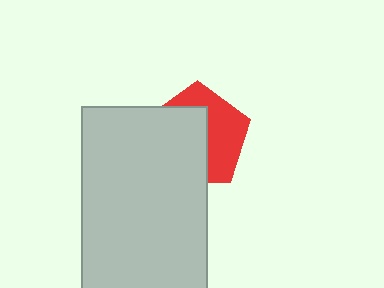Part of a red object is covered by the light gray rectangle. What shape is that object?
It is a pentagon.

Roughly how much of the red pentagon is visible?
About half of it is visible (roughly 45%).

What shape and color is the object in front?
The object in front is a light gray rectangle.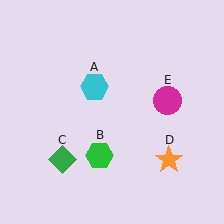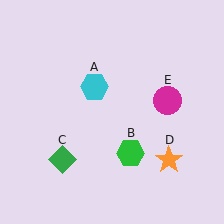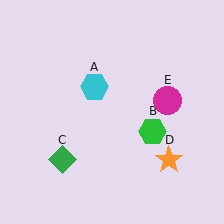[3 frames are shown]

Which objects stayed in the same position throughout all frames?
Cyan hexagon (object A) and green diamond (object C) and orange star (object D) and magenta circle (object E) remained stationary.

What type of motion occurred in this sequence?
The green hexagon (object B) rotated counterclockwise around the center of the scene.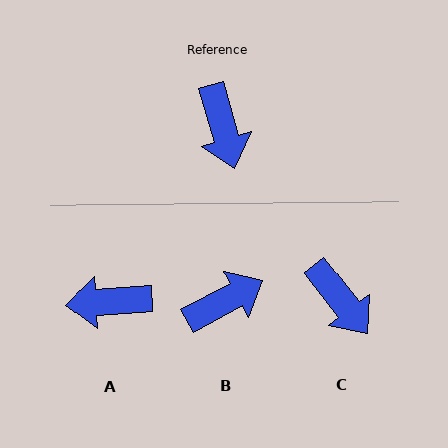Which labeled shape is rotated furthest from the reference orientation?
B, about 102 degrees away.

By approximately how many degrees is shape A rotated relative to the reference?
Approximately 102 degrees clockwise.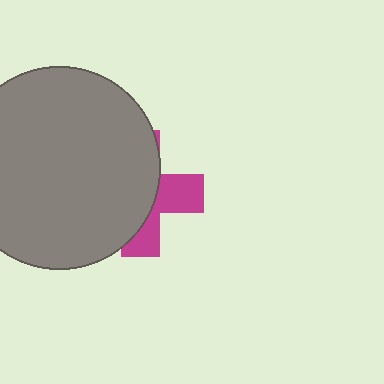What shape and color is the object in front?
The object in front is a gray circle.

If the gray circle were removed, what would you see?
You would see the complete magenta cross.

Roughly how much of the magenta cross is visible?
A small part of it is visible (roughly 36%).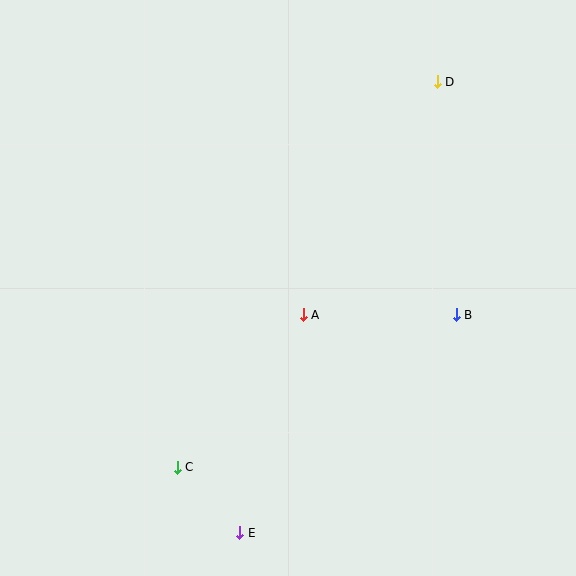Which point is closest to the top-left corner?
Point A is closest to the top-left corner.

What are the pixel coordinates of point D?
Point D is at (437, 82).